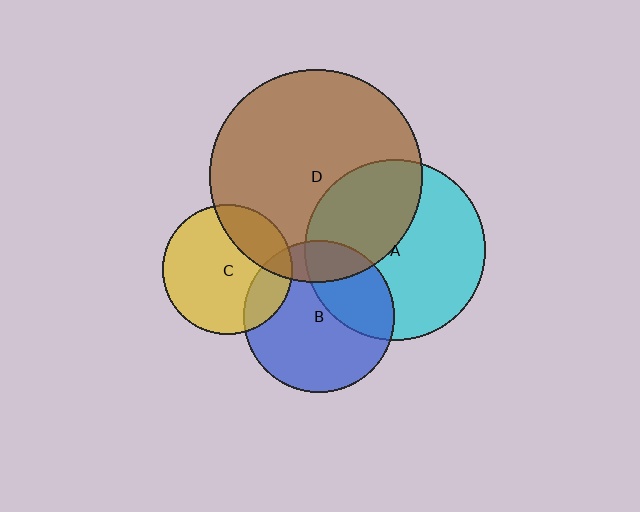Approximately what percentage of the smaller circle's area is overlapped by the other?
Approximately 40%.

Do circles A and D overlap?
Yes.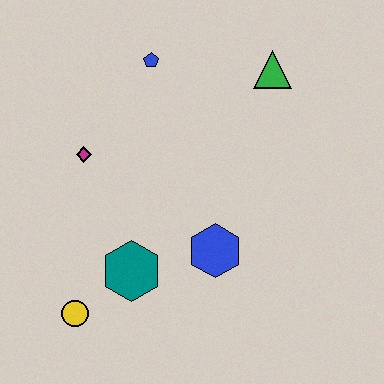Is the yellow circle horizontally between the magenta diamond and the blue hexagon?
No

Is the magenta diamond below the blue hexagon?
No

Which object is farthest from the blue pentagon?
The yellow circle is farthest from the blue pentagon.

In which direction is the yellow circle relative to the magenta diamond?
The yellow circle is below the magenta diamond.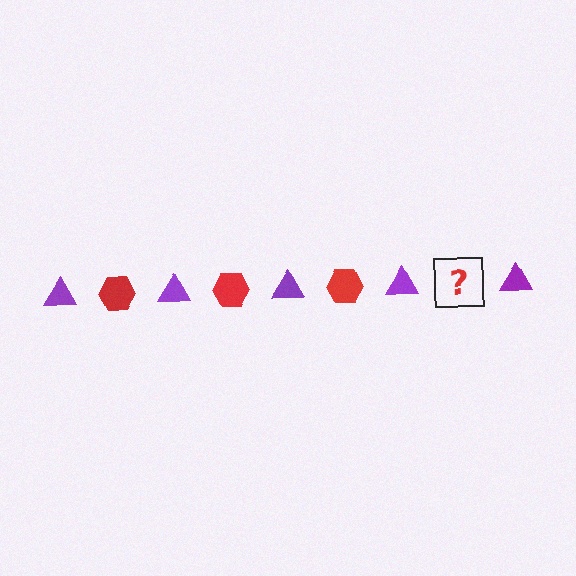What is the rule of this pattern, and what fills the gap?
The rule is that the pattern alternates between purple triangle and red hexagon. The gap should be filled with a red hexagon.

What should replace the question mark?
The question mark should be replaced with a red hexagon.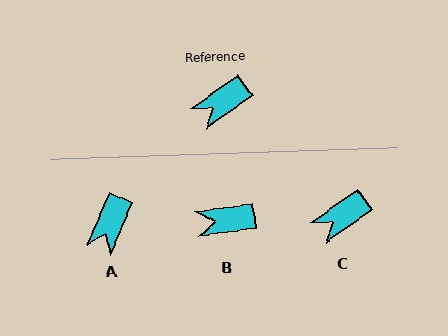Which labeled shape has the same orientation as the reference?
C.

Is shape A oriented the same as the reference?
No, it is off by about 31 degrees.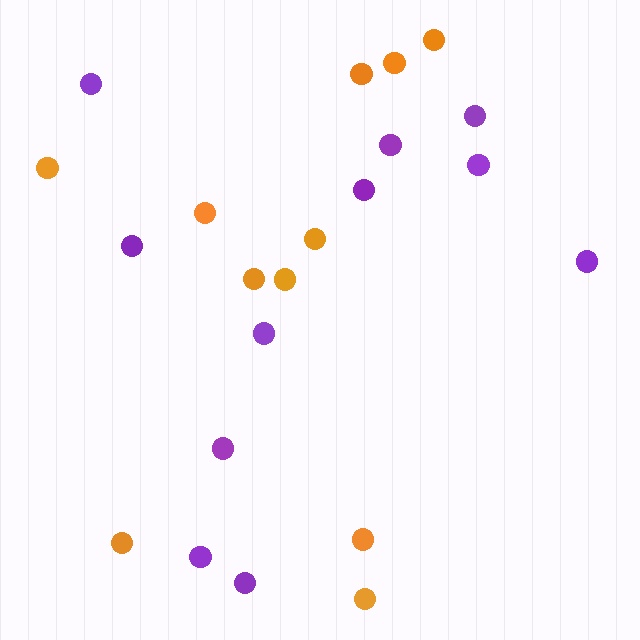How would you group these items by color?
There are 2 groups: one group of orange circles (11) and one group of purple circles (11).